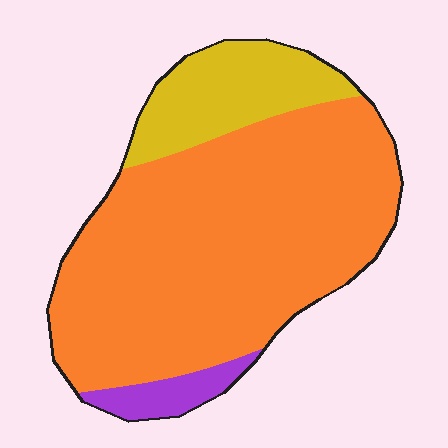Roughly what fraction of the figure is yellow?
Yellow covers roughly 20% of the figure.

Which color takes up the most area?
Orange, at roughly 75%.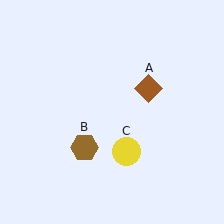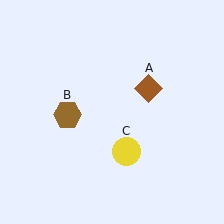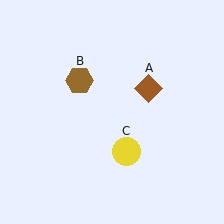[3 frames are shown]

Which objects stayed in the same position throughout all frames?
Brown diamond (object A) and yellow circle (object C) remained stationary.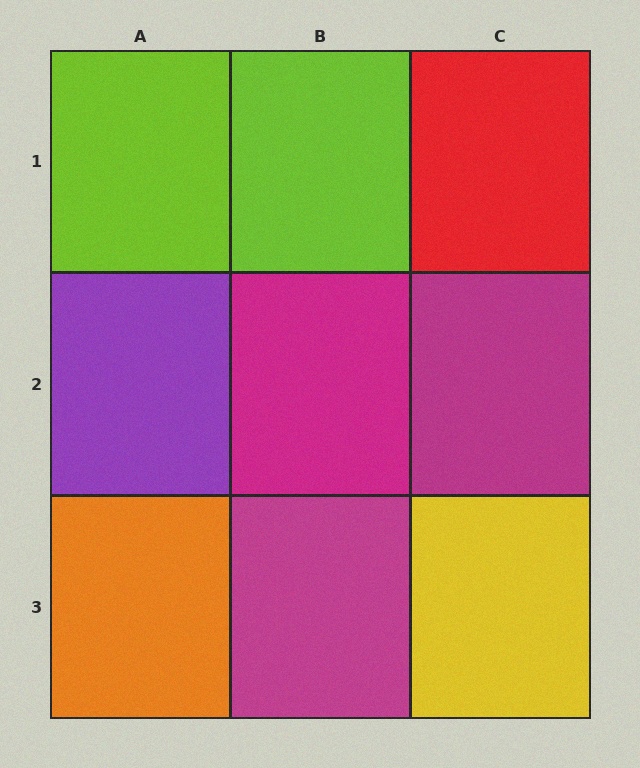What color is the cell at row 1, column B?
Lime.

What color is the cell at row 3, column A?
Orange.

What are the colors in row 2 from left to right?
Purple, magenta, magenta.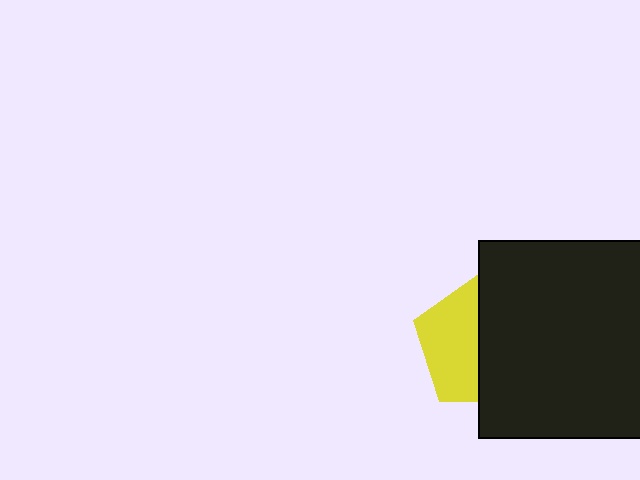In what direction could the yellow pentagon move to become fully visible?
The yellow pentagon could move left. That would shift it out from behind the black square entirely.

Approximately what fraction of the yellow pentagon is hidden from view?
Roughly 55% of the yellow pentagon is hidden behind the black square.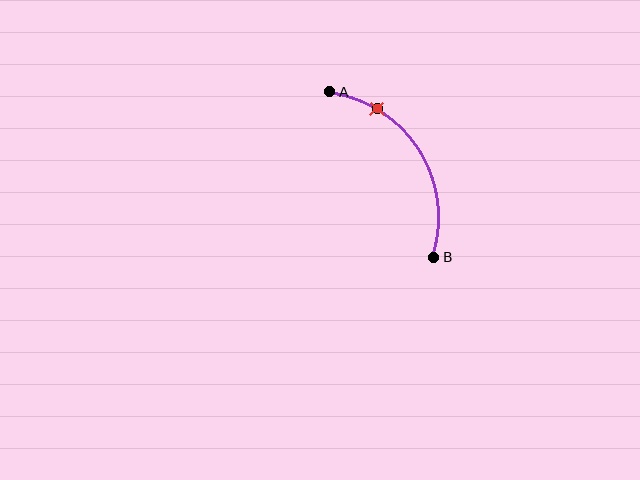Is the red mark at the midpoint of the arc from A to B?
No. The red mark lies on the arc but is closer to endpoint A. The arc midpoint would be at the point on the curve equidistant along the arc from both A and B.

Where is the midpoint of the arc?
The arc midpoint is the point on the curve farthest from the straight line joining A and B. It sits to the right of that line.